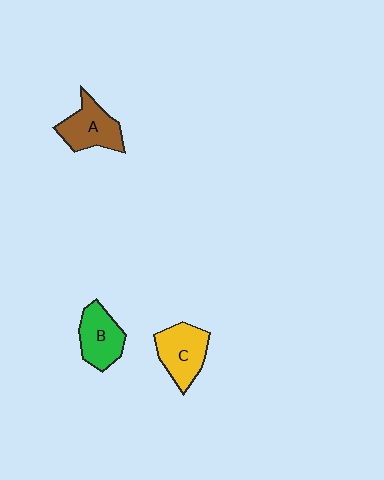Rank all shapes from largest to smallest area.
From largest to smallest: C (yellow), A (brown), B (green).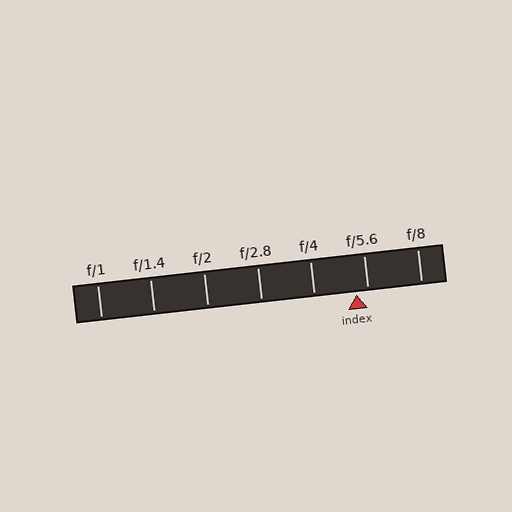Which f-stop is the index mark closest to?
The index mark is closest to f/5.6.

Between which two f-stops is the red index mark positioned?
The index mark is between f/4 and f/5.6.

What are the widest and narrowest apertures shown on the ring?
The widest aperture shown is f/1 and the narrowest is f/8.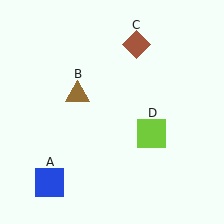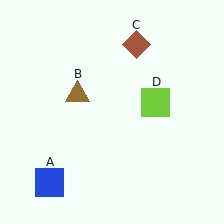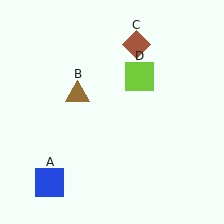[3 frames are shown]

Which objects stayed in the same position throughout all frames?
Blue square (object A) and brown triangle (object B) and brown diamond (object C) remained stationary.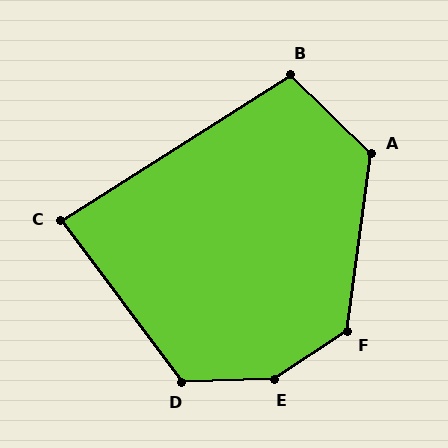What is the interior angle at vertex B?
Approximately 103 degrees (obtuse).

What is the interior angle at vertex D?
Approximately 125 degrees (obtuse).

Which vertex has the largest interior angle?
E, at approximately 148 degrees.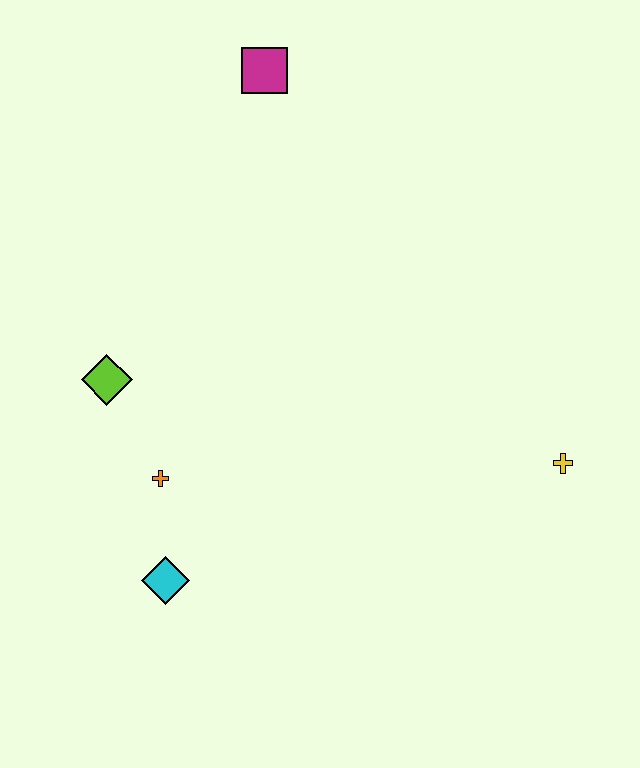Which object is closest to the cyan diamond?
The orange cross is closest to the cyan diamond.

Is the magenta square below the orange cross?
No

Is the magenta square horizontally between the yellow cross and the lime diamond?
Yes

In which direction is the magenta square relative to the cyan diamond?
The magenta square is above the cyan diamond.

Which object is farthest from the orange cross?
The magenta square is farthest from the orange cross.